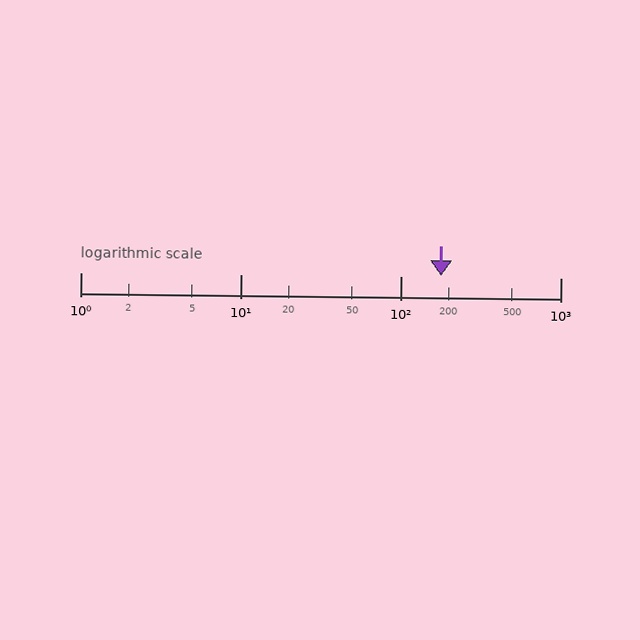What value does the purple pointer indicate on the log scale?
The pointer indicates approximately 180.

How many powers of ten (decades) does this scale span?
The scale spans 3 decades, from 1 to 1000.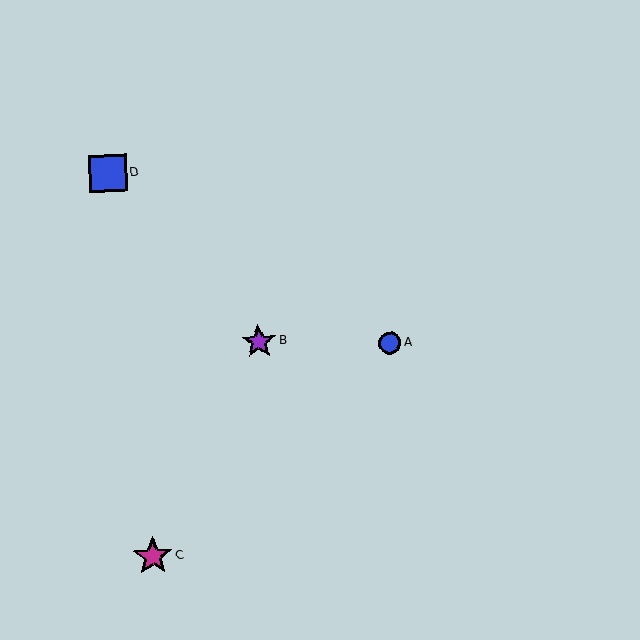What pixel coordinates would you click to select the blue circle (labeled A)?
Click at (390, 343) to select the blue circle A.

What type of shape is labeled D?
Shape D is a blue square.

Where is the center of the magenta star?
The center of the magenta star is at (153, 556).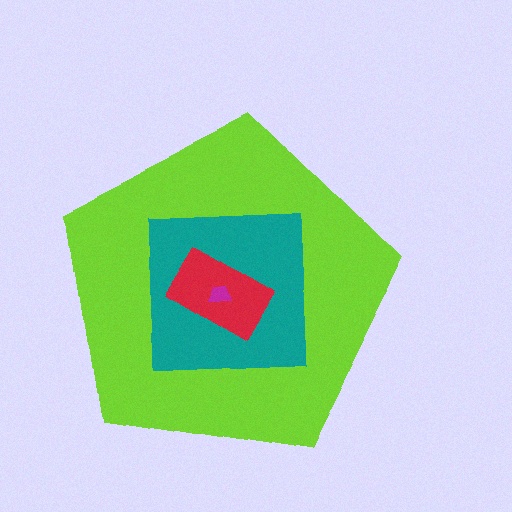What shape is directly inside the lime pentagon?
The teal square.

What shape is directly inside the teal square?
The red rectangle.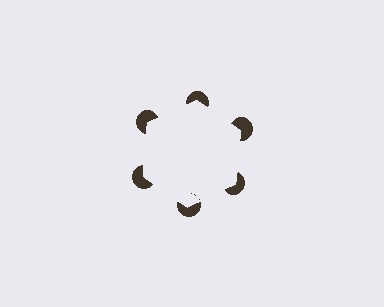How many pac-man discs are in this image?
There are 6 — one at each vertex of the illusory hexagon.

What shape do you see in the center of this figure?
An illusory hexagon — its edges are inferred from the aligned wedge cuts in the pac-man discs, not physically drawn.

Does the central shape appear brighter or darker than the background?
It typically appears slightly brighter than the background, even though no actual brightness change is drawn.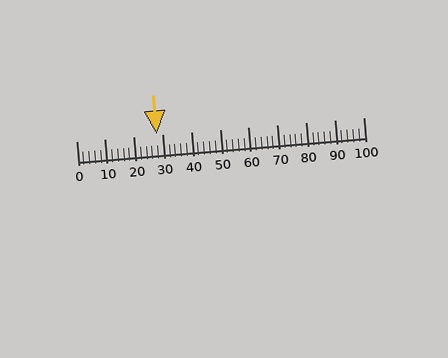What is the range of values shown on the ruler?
The ruler shows values from 0 to 100.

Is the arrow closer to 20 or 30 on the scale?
The arrow is closer to 30.